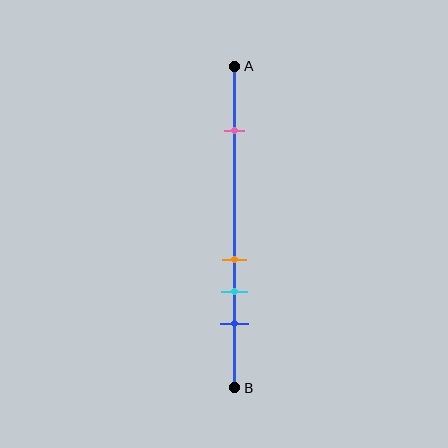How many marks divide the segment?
There are 4 marks dividing the segment.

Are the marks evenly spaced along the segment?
No, the marks are not evenly spaced.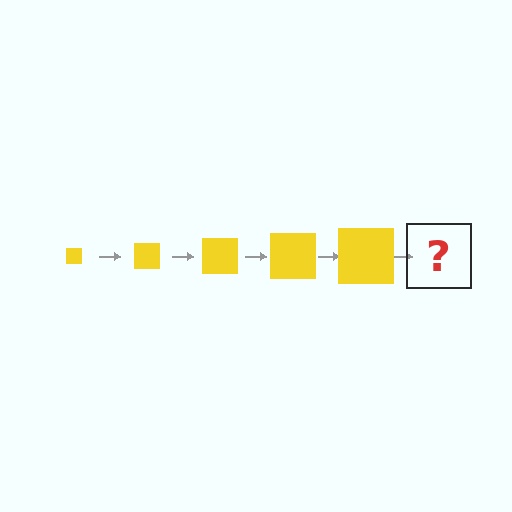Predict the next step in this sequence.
The next step is a yellow square, larger than the previous one.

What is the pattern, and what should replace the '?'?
The pattern is that the square gets progressively larger each step. The '?' should be a yellow square, larger than the previous one.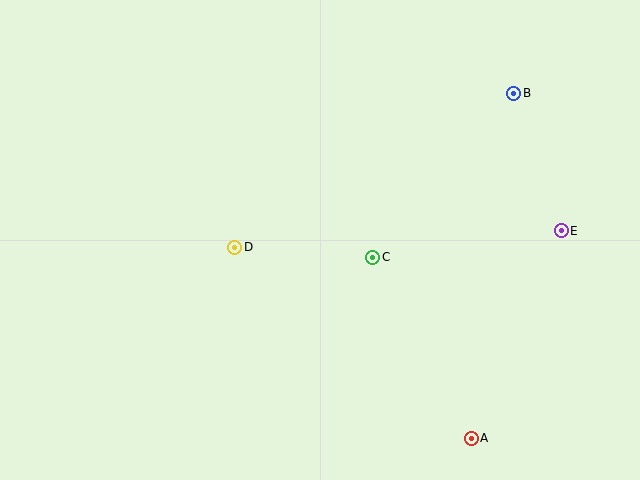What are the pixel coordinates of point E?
Point E is at (561, 231).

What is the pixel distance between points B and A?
The distance between B and A is 348 pixels.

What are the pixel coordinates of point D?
Point D is at (235, 247).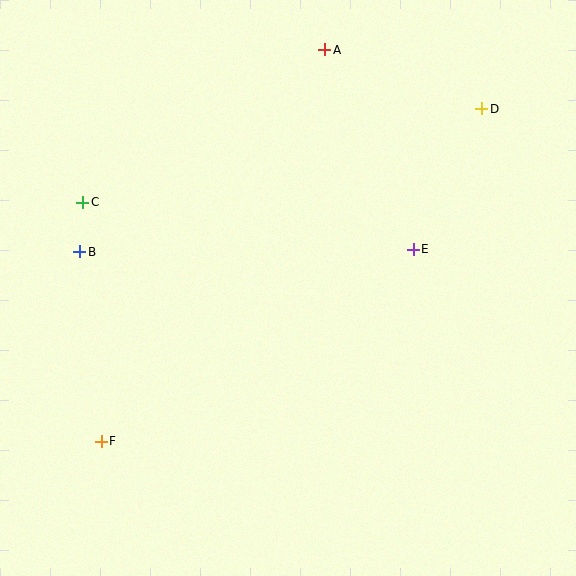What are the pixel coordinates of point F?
Point F is at (101, 441).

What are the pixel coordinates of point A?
Point A is at (325, 50).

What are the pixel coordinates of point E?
Point E is at (413, 249).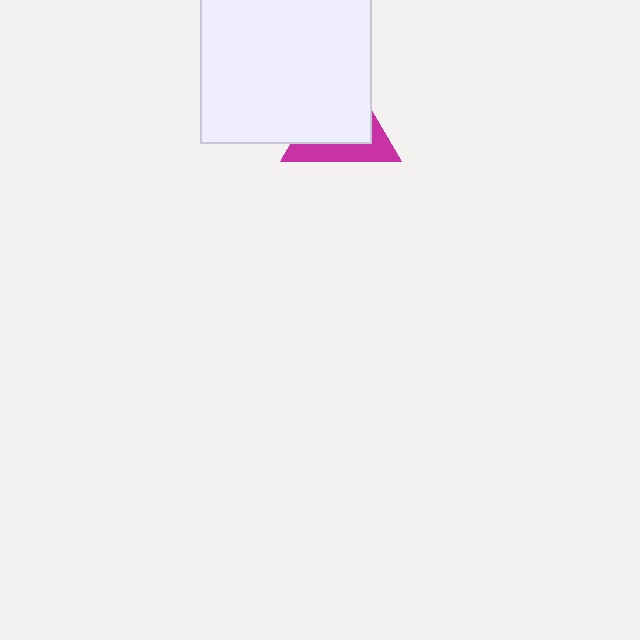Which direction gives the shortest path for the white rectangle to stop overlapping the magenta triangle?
Moving toward the upper-left gives the shortest separation.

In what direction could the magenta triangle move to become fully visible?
The magenta triangle could move toward the lower-right. That would shift it out from behind the white rectangle entirely.